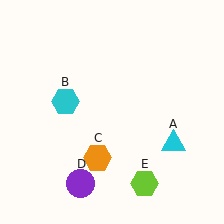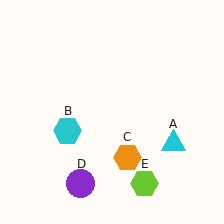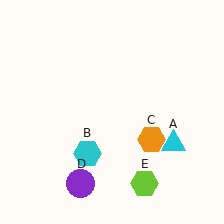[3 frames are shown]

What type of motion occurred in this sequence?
The cyan hexagon (object B), orange hexagon (object C) rotated counterclockwise around the center of the scene.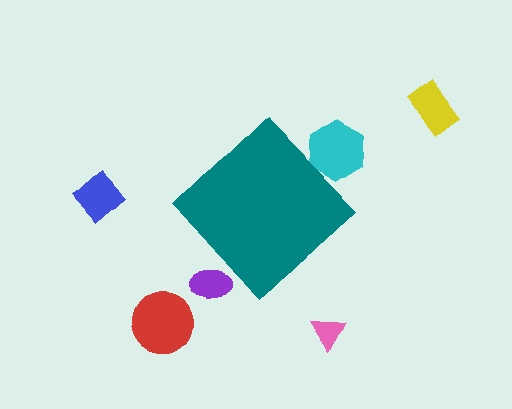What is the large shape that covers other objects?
A teal diamond.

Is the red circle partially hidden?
No, the red circle is fully visible.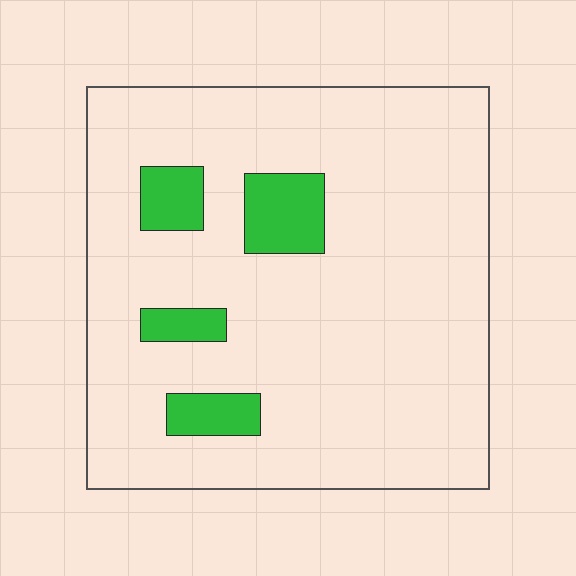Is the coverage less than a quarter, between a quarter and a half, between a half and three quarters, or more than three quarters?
Less than a quarter.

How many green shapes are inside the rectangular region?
4.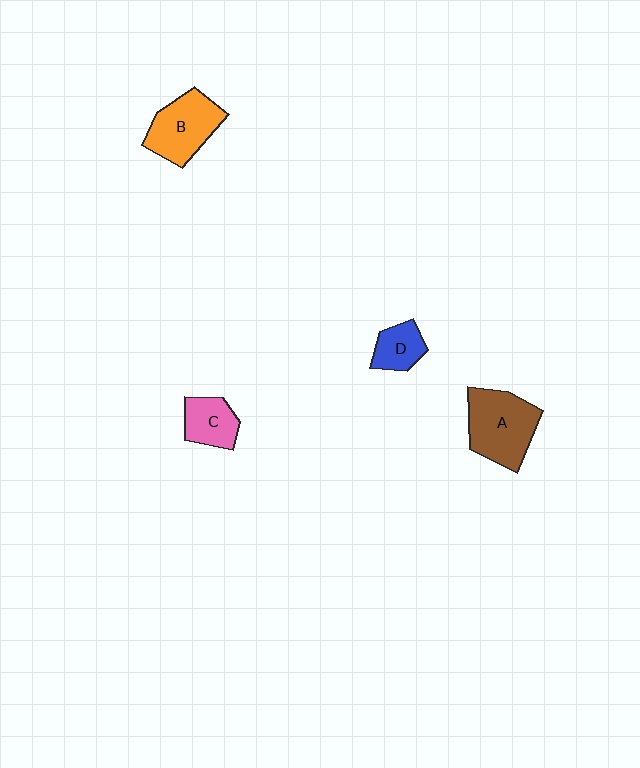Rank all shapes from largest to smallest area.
From largest to smallest: A (brown), B (orange), C (pink), D (blue).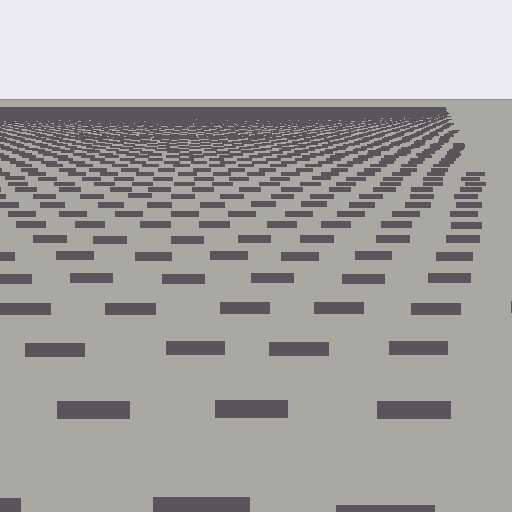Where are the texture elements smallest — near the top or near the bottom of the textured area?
Near the top.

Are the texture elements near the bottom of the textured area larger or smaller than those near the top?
Larger. Near the bottom, elements are closer to the viewer and appear at a bigger on-screen size.